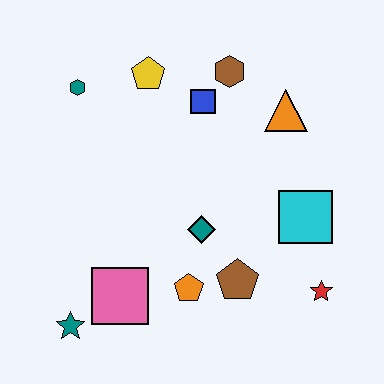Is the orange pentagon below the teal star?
No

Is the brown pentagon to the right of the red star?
No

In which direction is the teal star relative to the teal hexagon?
The teal star is below the teal hexagon.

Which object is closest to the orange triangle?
The brown hexagon is closest to the orange triangle.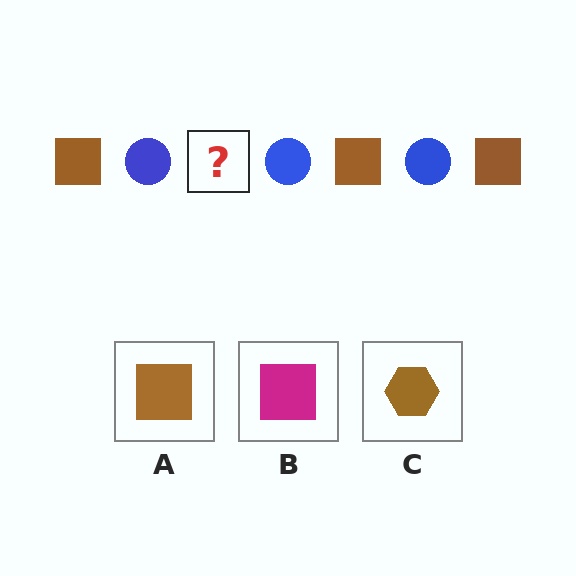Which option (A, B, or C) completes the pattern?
A.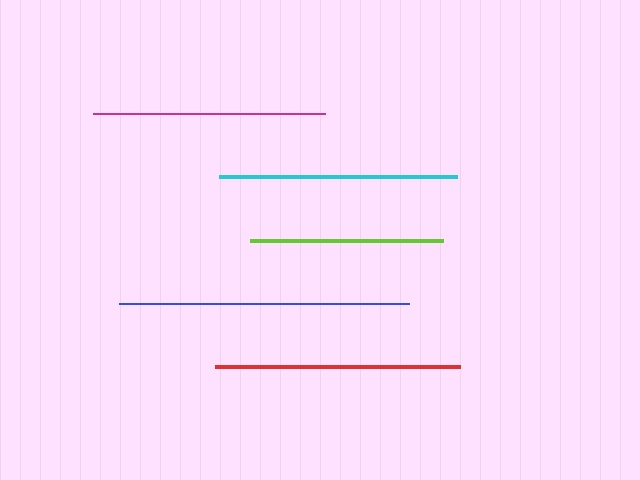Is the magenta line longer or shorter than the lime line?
The magenta line is longer than the lime line.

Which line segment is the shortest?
The lime line is the shortest at approximately 193 pixels.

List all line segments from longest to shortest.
From longest to shortest: blue, red, cyan, magenta, lime.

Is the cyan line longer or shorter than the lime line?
The cyan line is longer than the lime line.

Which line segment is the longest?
The blue line is the longest at approximately 290 pixels.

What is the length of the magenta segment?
The magenta segment is approximately 232 pixels long.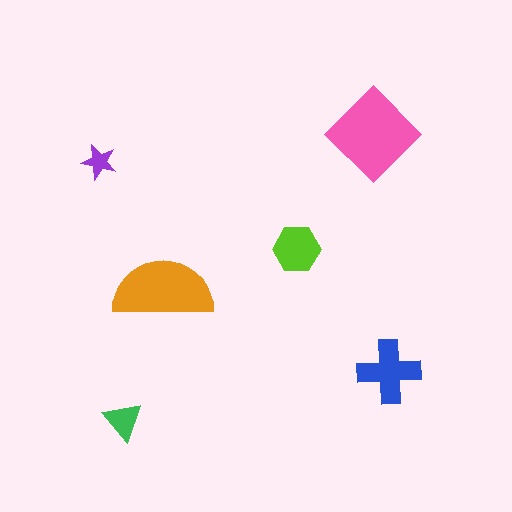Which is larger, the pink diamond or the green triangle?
The pink diamond.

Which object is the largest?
The pink diamond.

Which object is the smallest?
The purple star.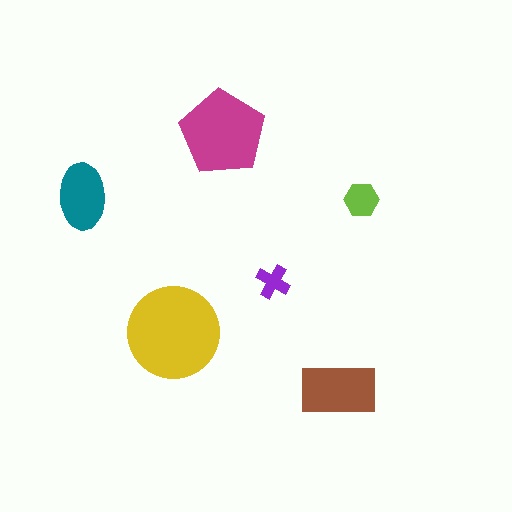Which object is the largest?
The yellow circle.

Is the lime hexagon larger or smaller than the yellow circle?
Smaller.